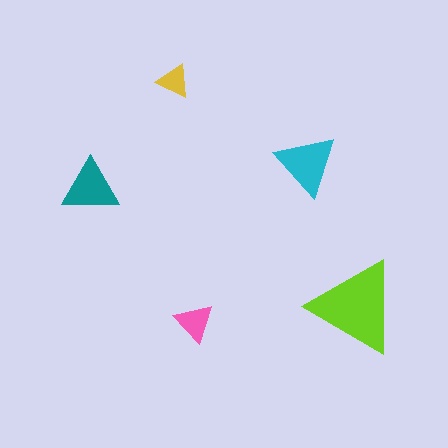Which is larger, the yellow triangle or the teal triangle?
The teal one.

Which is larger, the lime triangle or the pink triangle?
The lime one.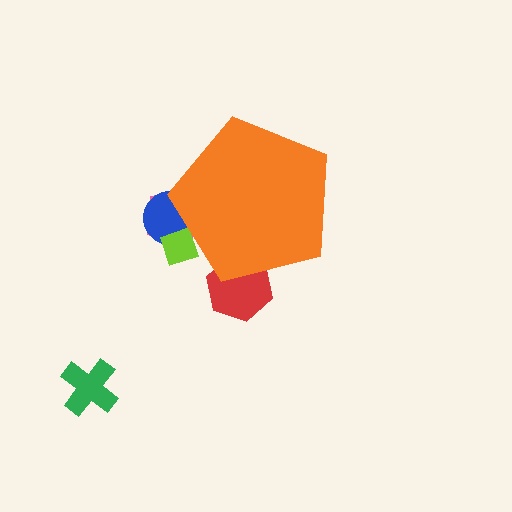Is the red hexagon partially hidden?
Yes, the red hexagon is partially hidden behind the orange pentagon.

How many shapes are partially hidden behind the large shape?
4 shapes are partially hidden.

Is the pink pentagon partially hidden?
Yes, the pink pentagon is partially hidden behind the orange pentagon.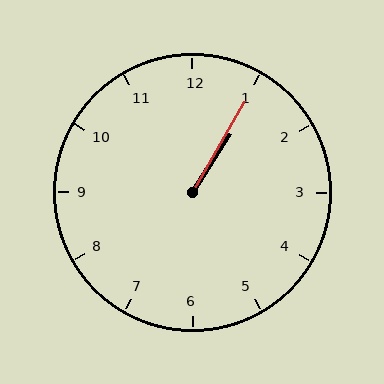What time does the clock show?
1:05.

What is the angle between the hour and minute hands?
Approximately 2 degrees.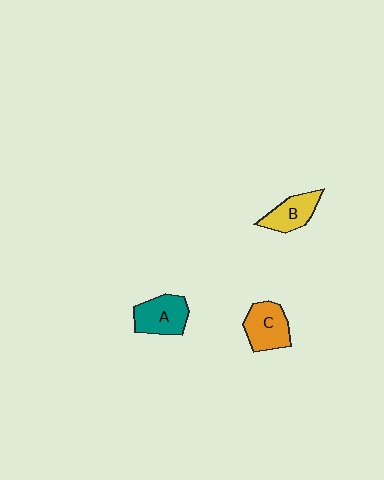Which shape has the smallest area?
Shape B (yellow).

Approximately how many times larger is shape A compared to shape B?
Approximately 1.2 times.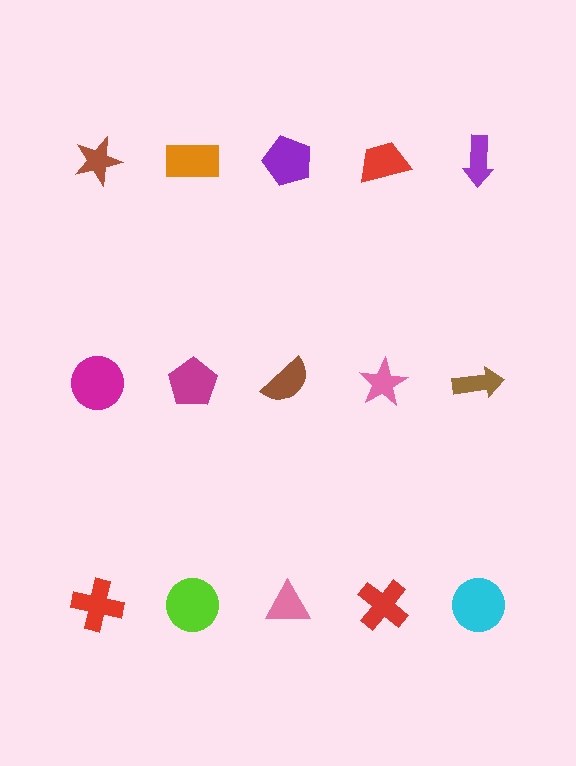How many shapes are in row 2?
5 shapes.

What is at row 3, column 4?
A red cross.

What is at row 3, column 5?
A cyan circle.